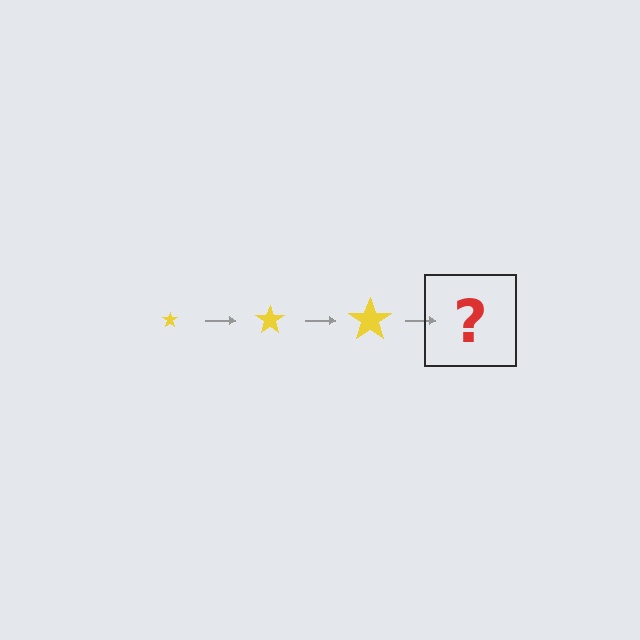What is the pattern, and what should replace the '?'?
The pattern is that the star gets progressively larger each step. The '?' should be a yellow star, larger than the previous one.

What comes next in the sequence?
The next element should be a yellow star, larger than the previous one.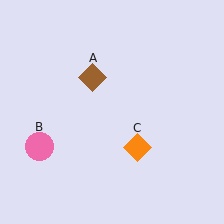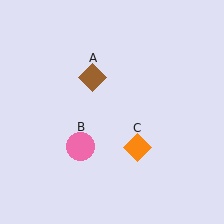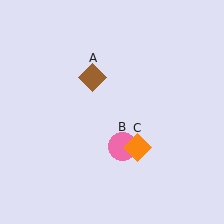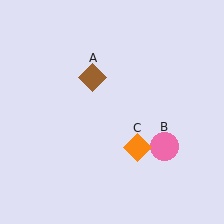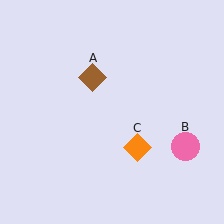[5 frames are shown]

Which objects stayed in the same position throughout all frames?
Brown diamond (object A) and orange diamond (object C) remained stationary.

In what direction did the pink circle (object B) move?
The pink circle (object B) moved right.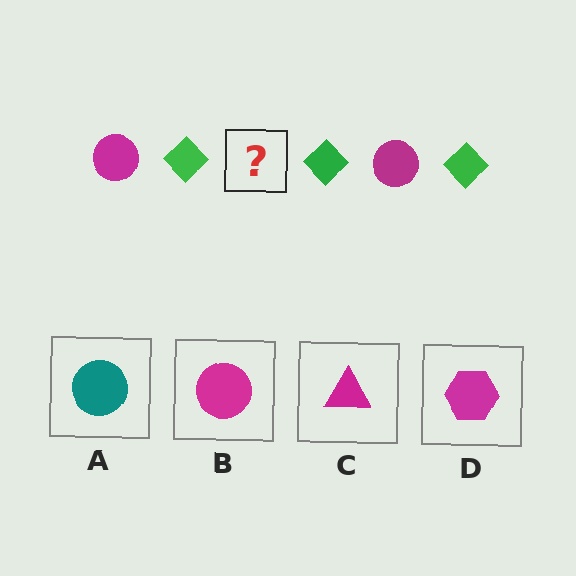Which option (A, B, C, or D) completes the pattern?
B.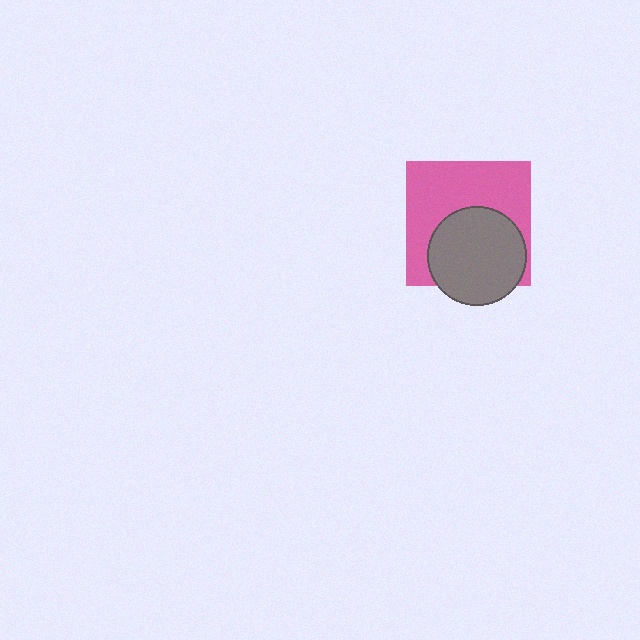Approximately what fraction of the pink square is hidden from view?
Roughly 43% of the pink square is hidden behind the gray circle.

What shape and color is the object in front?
The object in front is a gray circle.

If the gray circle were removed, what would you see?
You would see the complete pink square.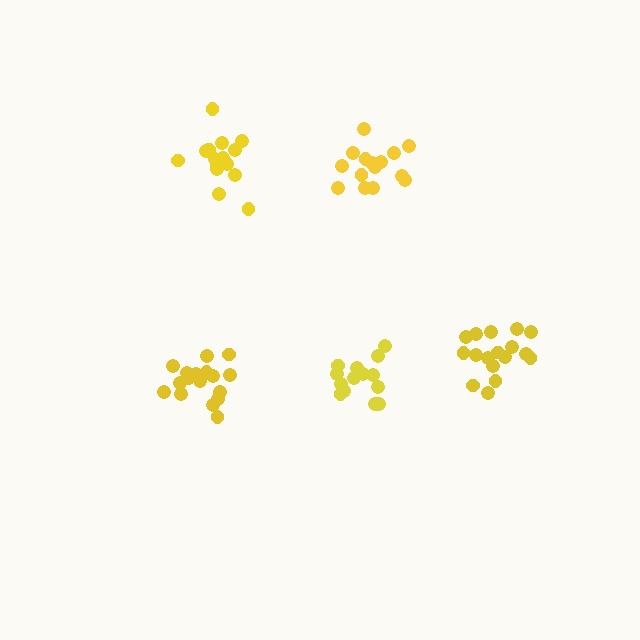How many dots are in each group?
Group 1: 18 dots, Group 2: 18 dots, Group 3: 14 dots, Group 4: 15 dots, Group 5: 15 dots (80 total).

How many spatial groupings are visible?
There are 5 spatial groupings.